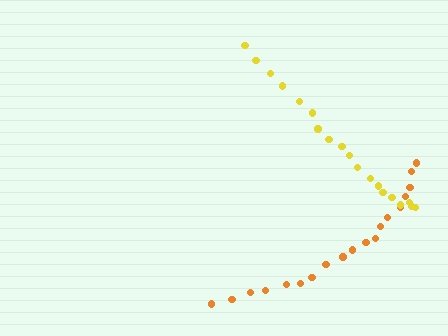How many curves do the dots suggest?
There are 2 distinct paths.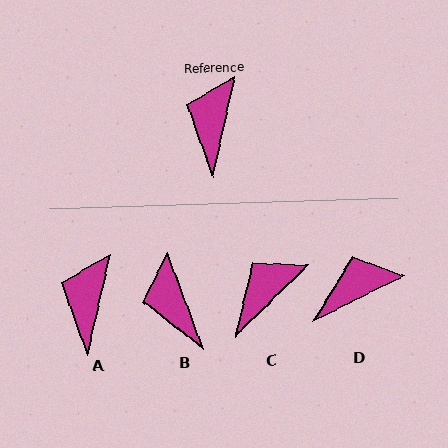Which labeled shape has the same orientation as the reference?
A.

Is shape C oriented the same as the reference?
No, it is off by about 33 degrees.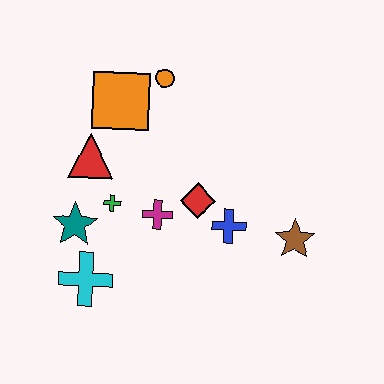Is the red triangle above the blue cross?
Yes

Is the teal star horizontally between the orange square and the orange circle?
No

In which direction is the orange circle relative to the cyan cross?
The orange circle is above the cyan cross.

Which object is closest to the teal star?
The green cross is closest to the teal star.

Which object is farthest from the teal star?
The brown star is farthest from the teal star.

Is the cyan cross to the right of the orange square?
No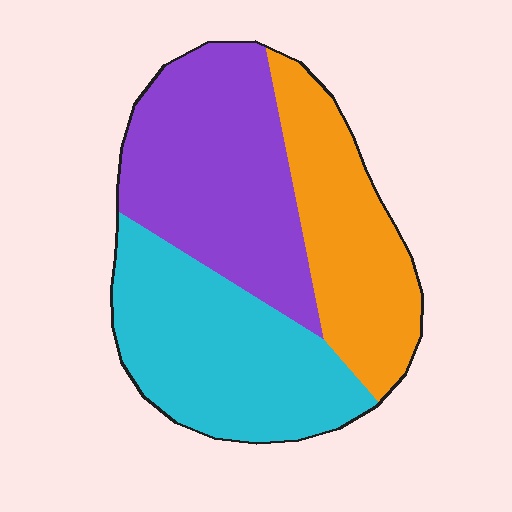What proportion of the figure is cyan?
Cyan covers 35% of the figure.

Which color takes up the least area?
Orange, at roughly 25%.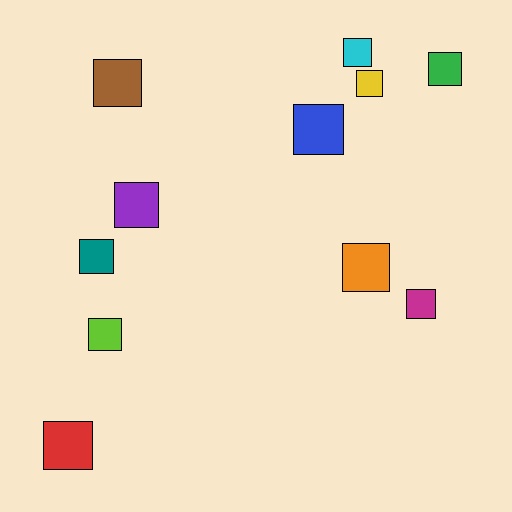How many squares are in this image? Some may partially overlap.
There are 11 squares.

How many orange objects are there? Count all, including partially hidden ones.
There is 1 orange object.